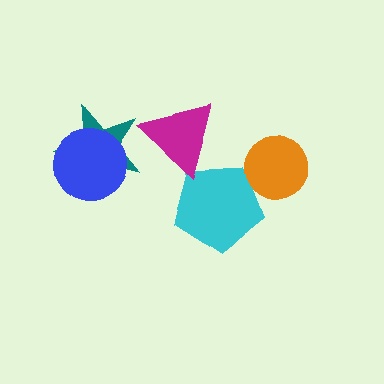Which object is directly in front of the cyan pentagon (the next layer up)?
The magenta triangle is directly in front of the cyan pentagon.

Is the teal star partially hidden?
Yes, it is partially covered by another shape.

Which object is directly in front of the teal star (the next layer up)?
The magenta triangle is directly in front of the teal star.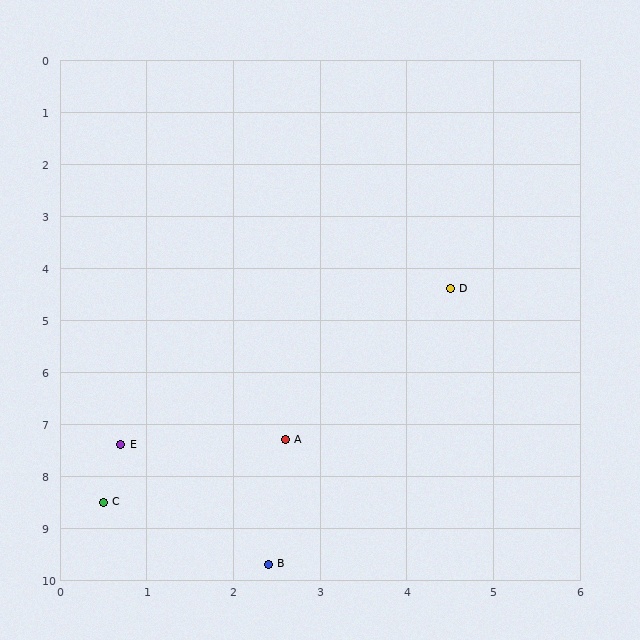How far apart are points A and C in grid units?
Points A and C are about 2.4 grid units apart.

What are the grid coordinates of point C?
Point C is at approximately (0.5, 8.5).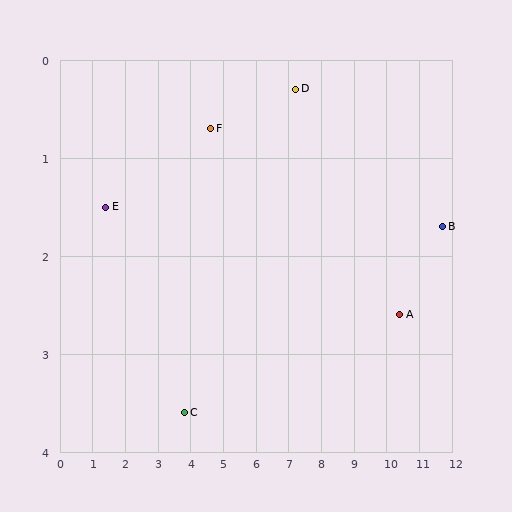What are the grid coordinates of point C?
Point C is at approximately (3.8, 3.6).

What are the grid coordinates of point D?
Point D is at approximately (7.2, 0.3).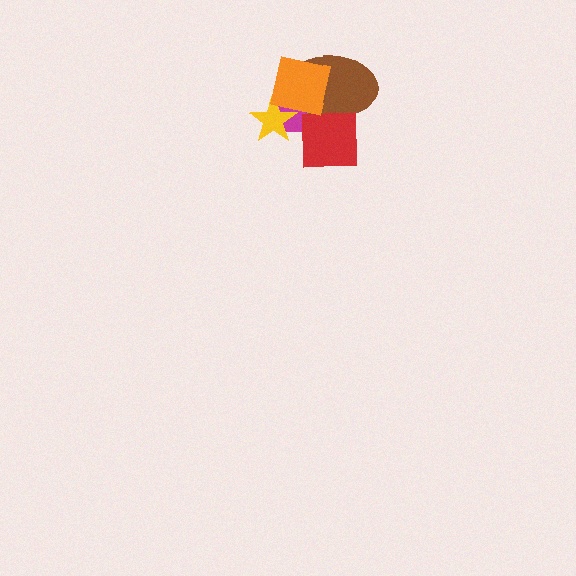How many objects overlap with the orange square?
4 objects overlap with the orange square.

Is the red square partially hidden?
Yes, it is partially covered by another shape.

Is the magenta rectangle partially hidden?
Yes, it is partially covered by another shape.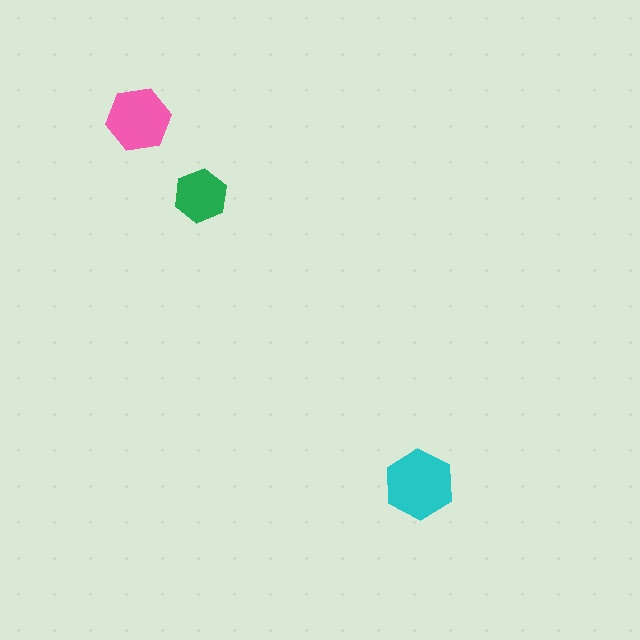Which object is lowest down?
The cyan hexagon is bottommost.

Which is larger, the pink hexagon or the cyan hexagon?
The cyan one.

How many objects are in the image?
There are 3 objects in the image.